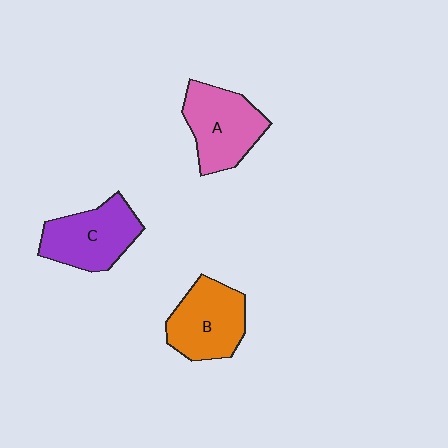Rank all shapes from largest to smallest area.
From largest to smallest: A (pink), C (purple), B (orange).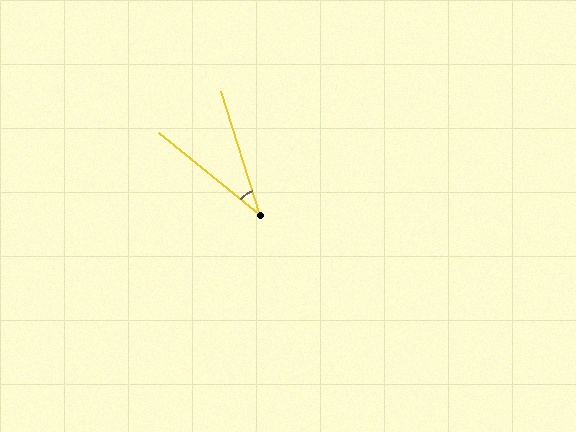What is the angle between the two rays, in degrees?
Approximately 33 degrees.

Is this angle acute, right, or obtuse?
It is acute.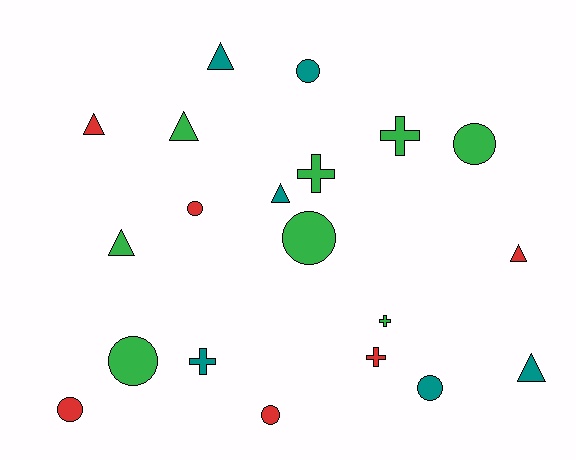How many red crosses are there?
There is 1 red cross.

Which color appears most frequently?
Green, with 8 objects.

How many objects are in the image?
There are 20 objects.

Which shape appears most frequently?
Circle, with 8 objects.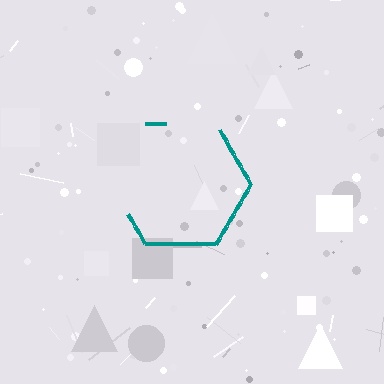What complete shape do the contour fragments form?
The contour fragments form a hexagon.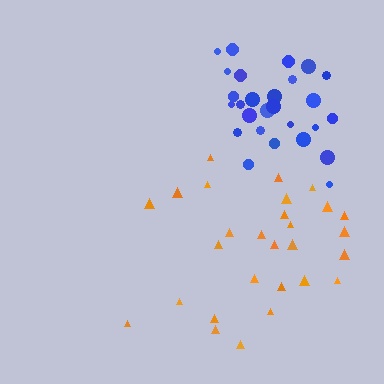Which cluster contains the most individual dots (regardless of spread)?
Orange (29).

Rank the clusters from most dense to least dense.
blue, orange.